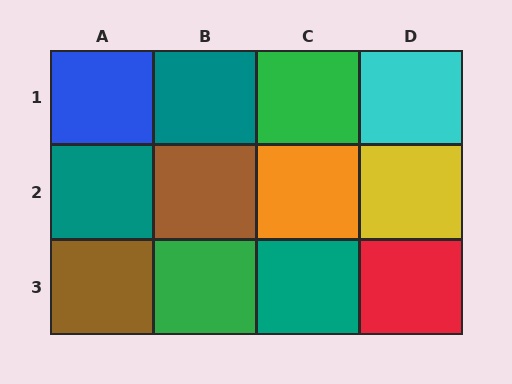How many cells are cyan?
1 cell is cyan.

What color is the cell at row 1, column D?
Cyan.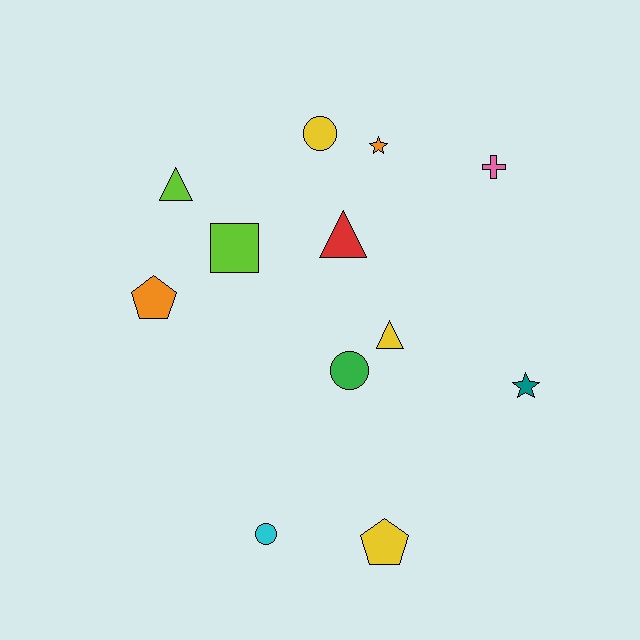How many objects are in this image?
There are 12 objects.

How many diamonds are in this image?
There are no diamonds.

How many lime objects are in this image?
There are 2 lime objects.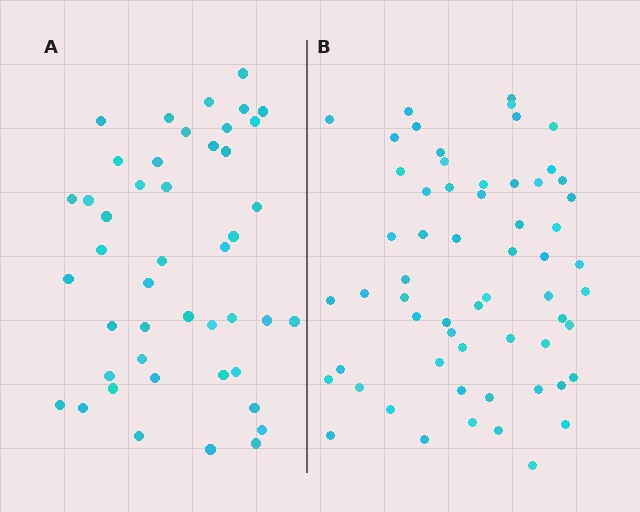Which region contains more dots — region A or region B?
Region B (the right region) has more dots.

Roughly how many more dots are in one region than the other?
Region B has approximately 15 more dots than region A.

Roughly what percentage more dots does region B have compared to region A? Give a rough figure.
About 35% more.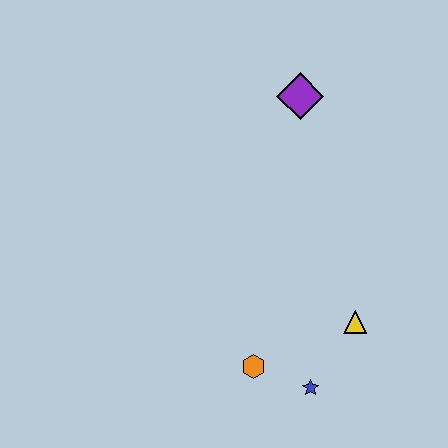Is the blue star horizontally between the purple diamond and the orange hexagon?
No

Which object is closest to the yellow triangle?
The blue star is closest to the yellow triangle.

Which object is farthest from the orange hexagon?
The purple diamond is farthest from the orange hexagon.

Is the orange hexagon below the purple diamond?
Yes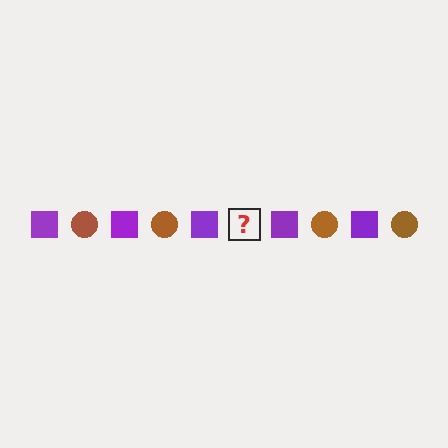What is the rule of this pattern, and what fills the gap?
The rule is that the pattern alternates between purple square and brown circle. The gap should be filled with a brown circle.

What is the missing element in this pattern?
The missing element is a brown circle.